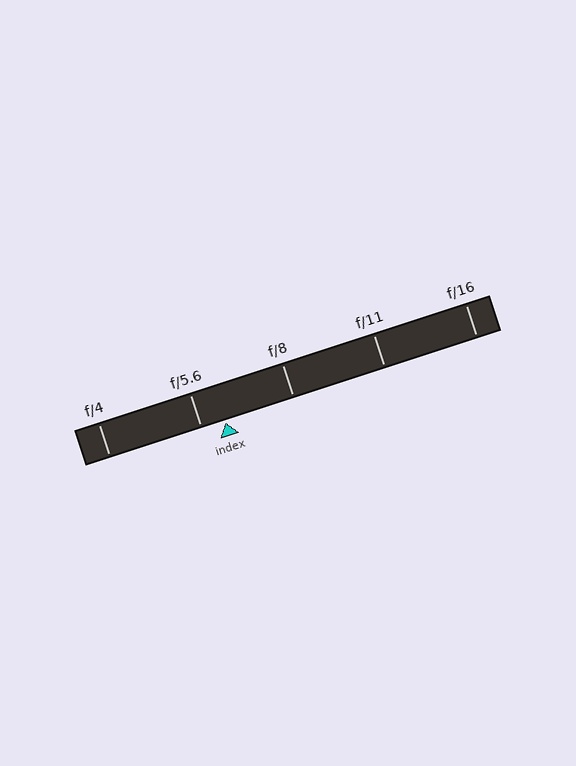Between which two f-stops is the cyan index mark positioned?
The index mark is between f/5.6 and f/8.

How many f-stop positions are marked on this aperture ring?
There are 5 f-stop positions marked.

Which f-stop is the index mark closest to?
The index mark is closest to f/5.6.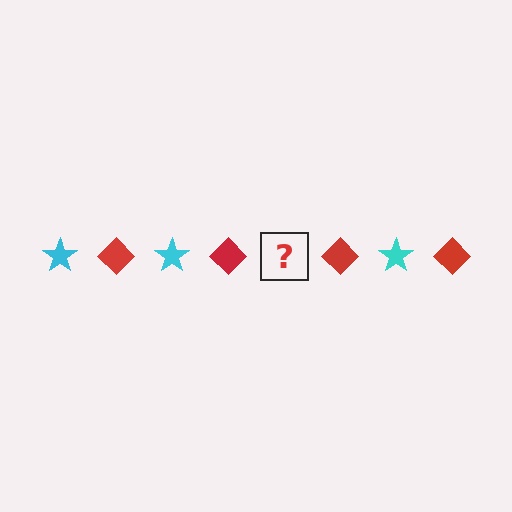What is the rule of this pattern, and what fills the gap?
The rule is that the pattern alternates between cyan star and red diamond. The gap should be filled with a cyan star.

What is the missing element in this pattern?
The missing element is a cyan star.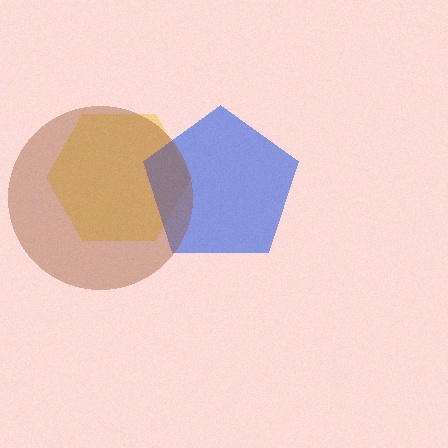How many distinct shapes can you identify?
There are 3 distinct shapes: a yellow hexagon, a blue pentagon, a brown circle.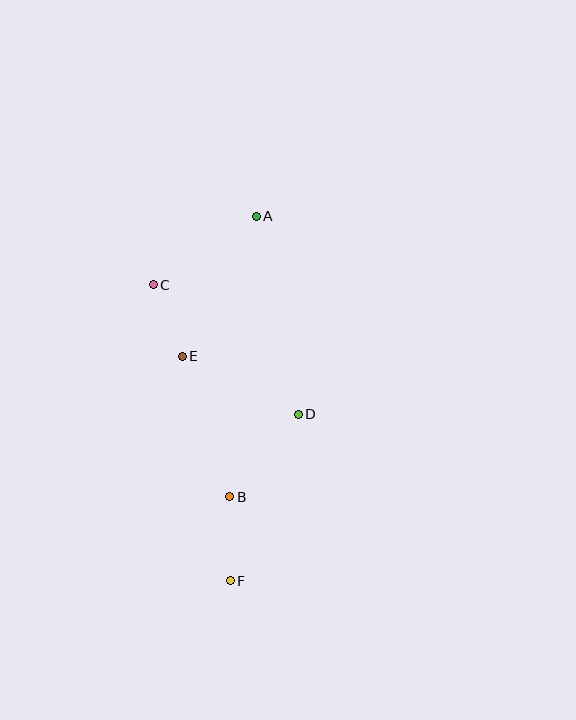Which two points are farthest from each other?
Points A and F are farthest from each other.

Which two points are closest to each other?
Points C and E are closest to each other.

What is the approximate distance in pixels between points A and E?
The distance between A and E is approximately 159 pixels.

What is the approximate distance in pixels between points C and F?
The distance between C and F is approximately 306 pixels.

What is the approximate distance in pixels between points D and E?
The distance between D and E is approximately 130 pixels.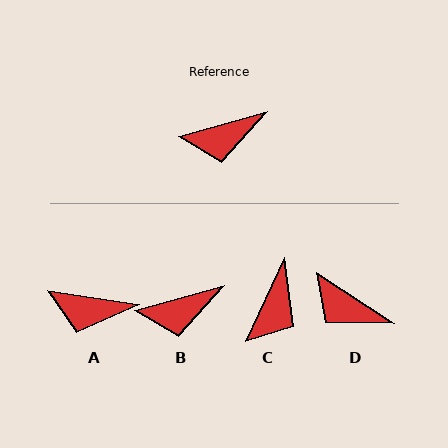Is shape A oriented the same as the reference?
No, it is off by about 24 degrees.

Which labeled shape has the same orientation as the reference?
B.